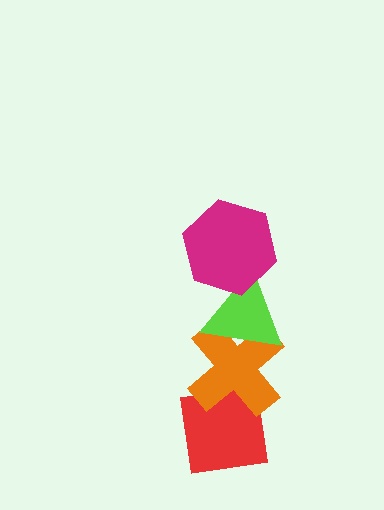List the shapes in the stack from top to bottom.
From top to bottom: the magenta hexagon, the lime triangle, the orange cross, the red square.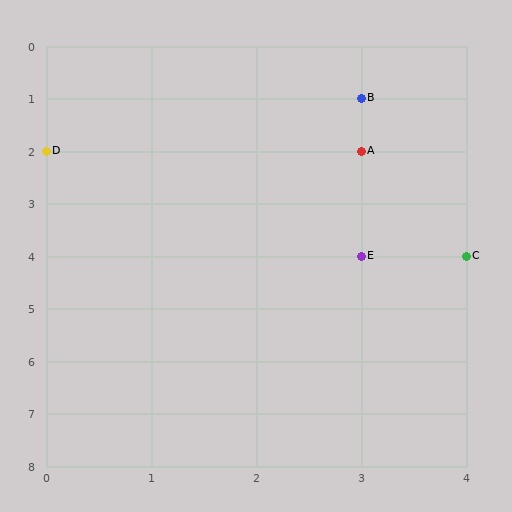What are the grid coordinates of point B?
Point B is at grid coordinates (3, 1).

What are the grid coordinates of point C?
Point C is at grid coordinates (4, 4).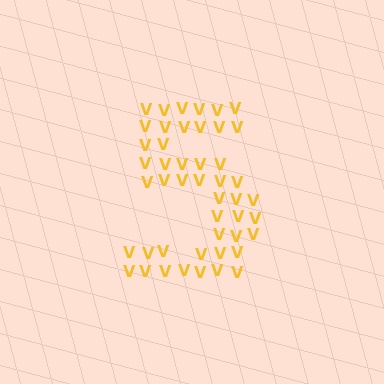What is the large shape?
The large shape is the digit 5.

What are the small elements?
The small elements are letter V's.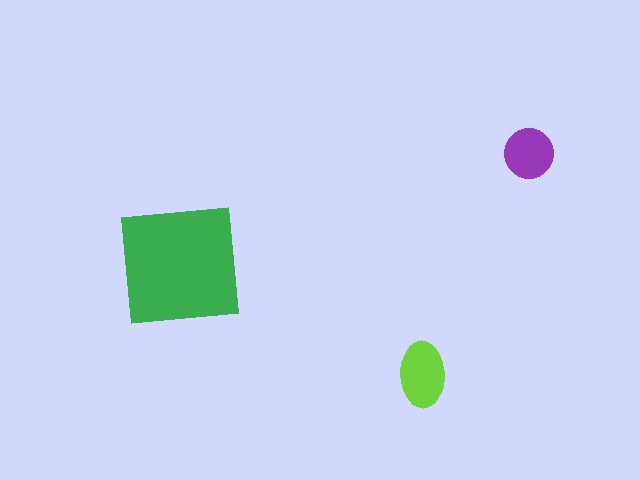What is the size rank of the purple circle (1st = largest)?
3rd.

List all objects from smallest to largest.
The purple circle, the lime ellipse, the green square.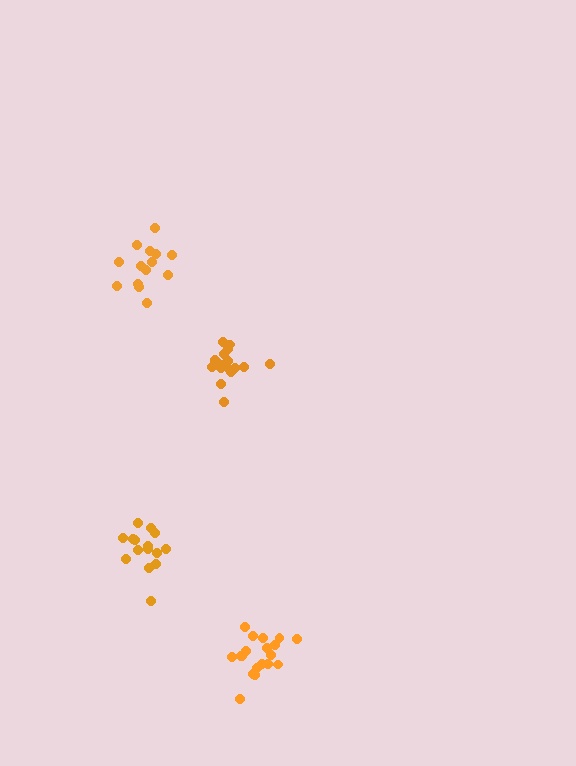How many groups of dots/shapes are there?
There are 4 groups.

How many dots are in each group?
Group 1: 19 dots, Group 2: 14 dots, Group 3: 15 dots, Group 4: 17 dots (65 total).